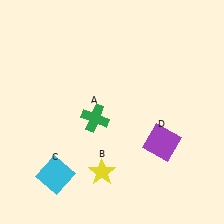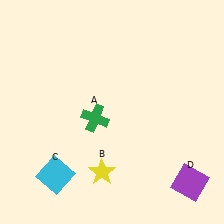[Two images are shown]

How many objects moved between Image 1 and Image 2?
1 object moved between the two images.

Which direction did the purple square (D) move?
The purple square (D) moved down.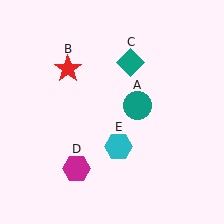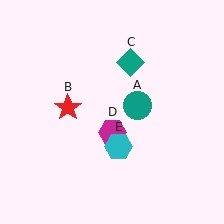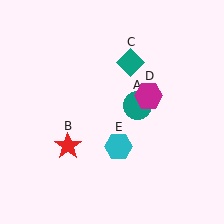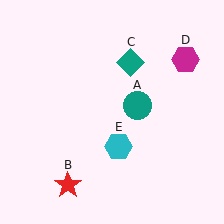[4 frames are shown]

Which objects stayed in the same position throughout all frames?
Teal circle (object A) and teal diamond (object C) and cyan hexagon (object E) remained stationary.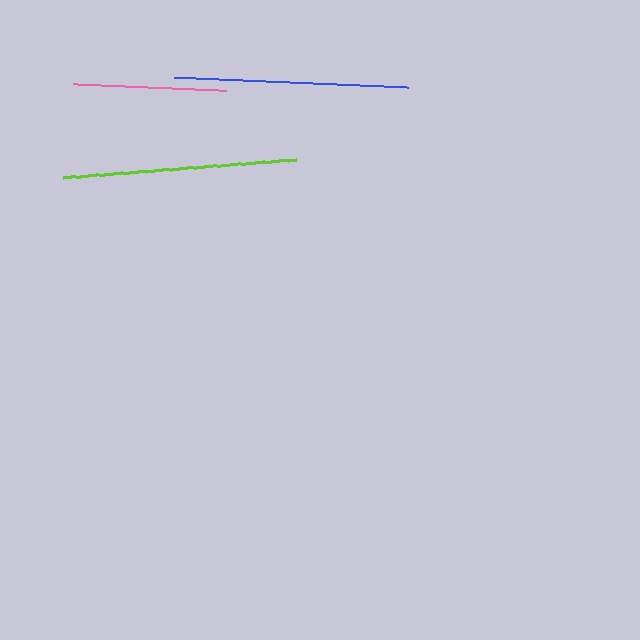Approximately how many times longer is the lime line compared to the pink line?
The lime line is approximately 1.5 times the length of the pink line.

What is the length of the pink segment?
The pink segment is approximately 153 pixels long.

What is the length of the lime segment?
The lime segment is approximately 233 pixels long.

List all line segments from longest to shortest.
From longest to shortest: blue, lime, pink.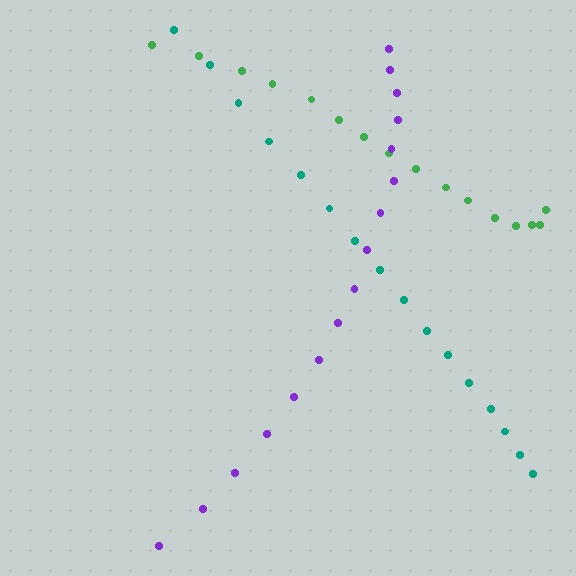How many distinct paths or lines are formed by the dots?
There are 3 distinct paths.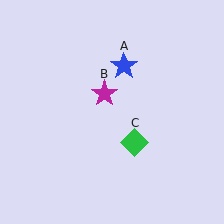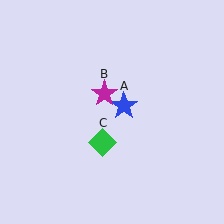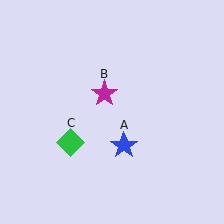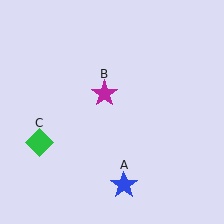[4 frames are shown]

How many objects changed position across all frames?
2 objects changed position: blue star (object A), green diamond (object C).